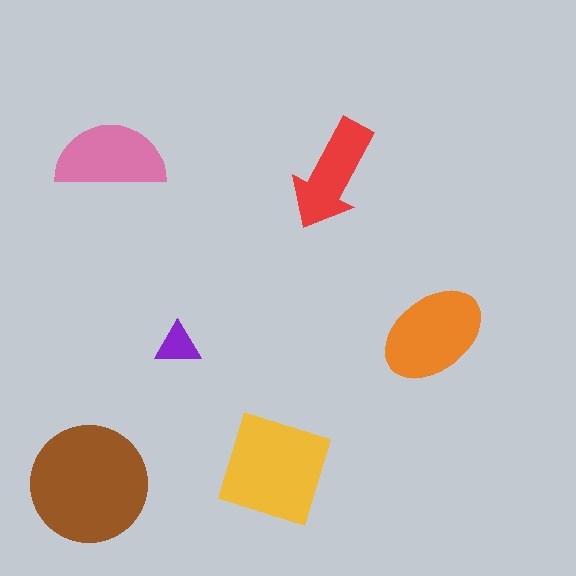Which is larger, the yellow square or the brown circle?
The brown circle.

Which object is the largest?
The brown circle.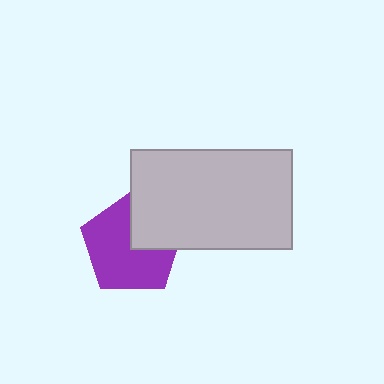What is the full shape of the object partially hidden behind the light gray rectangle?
The partially hidden object is a purple pentagon.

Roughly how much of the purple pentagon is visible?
Most of it is visible (roughly 69%).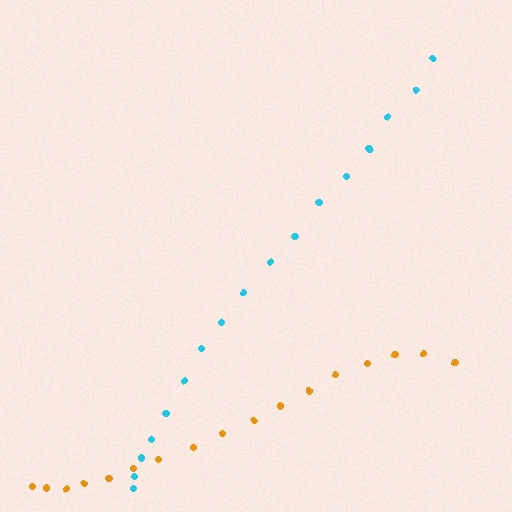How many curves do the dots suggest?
There are 2 distinct paths.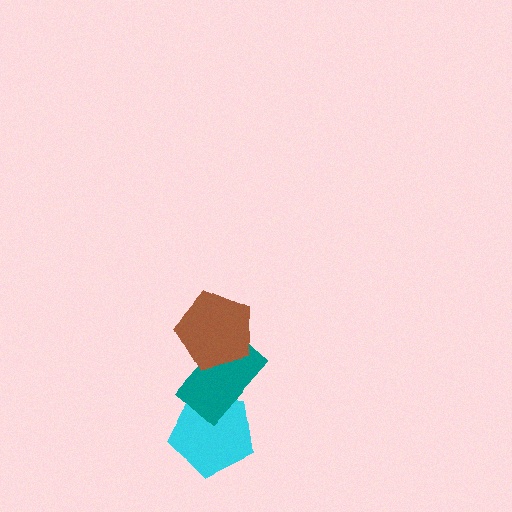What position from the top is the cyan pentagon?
The cyan pentagon is 3rd from the top.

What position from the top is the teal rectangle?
The teal rectangle is 2nd from the top.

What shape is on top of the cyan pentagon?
The teal rectangle is on top of the cyan pentagon.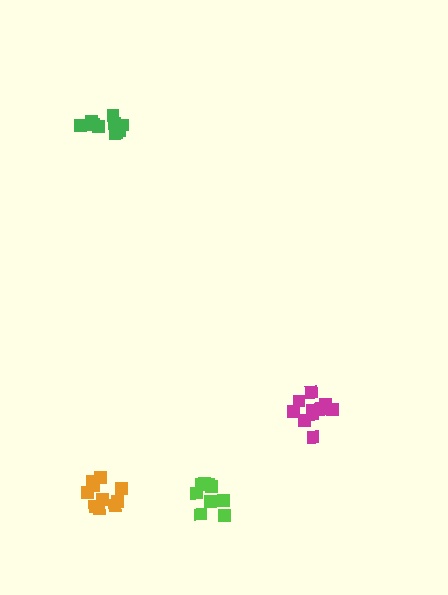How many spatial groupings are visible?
There are 4 spatial groupings.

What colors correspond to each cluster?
The clusters are colored: green, lime, magenta, orange.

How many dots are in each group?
Group 1: 10 dots, Group 2: 9 dots, Group 3: 11 dots, Group 4: 11 dots (41 total).